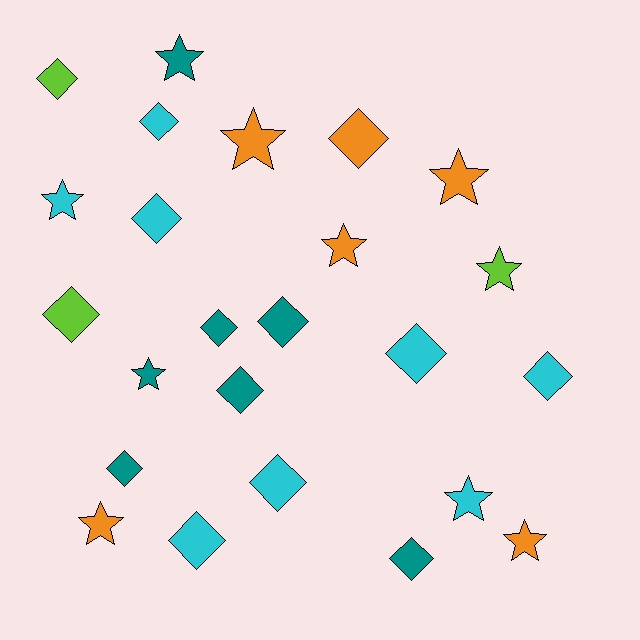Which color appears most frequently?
Cyan, with 8 objects.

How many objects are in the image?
There are 24 objects.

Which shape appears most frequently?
Diamond, with 14 objects.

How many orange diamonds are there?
There is 1 orange diamond.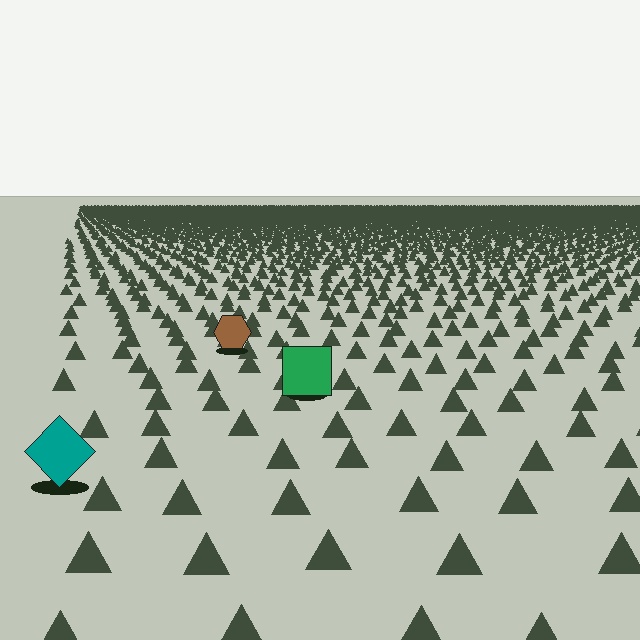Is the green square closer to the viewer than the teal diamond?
No. The teal diamond is closer — you can tell from the texture gradient: the ground texture is coarser near it.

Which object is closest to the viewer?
The teal diamond is closest. The texture marks near it are larger and more spread out.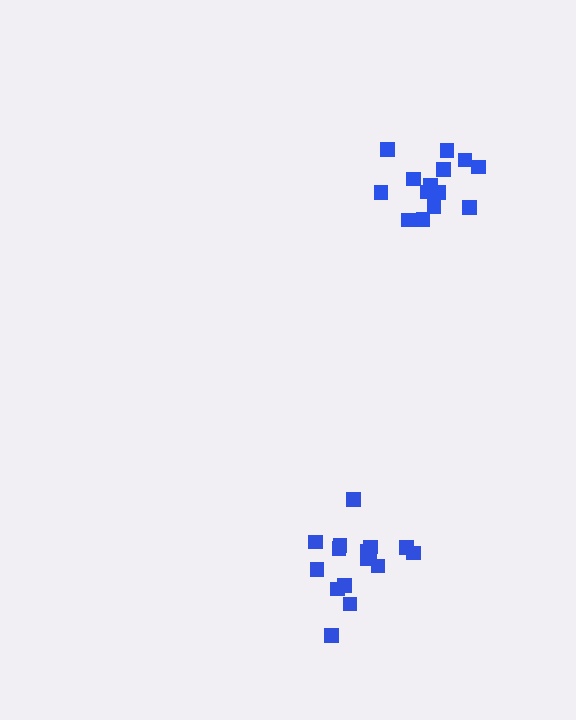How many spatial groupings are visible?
There are 2 spatial groupings.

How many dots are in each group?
Group 1: 14 dots, Group 2: 16 dots (30 total).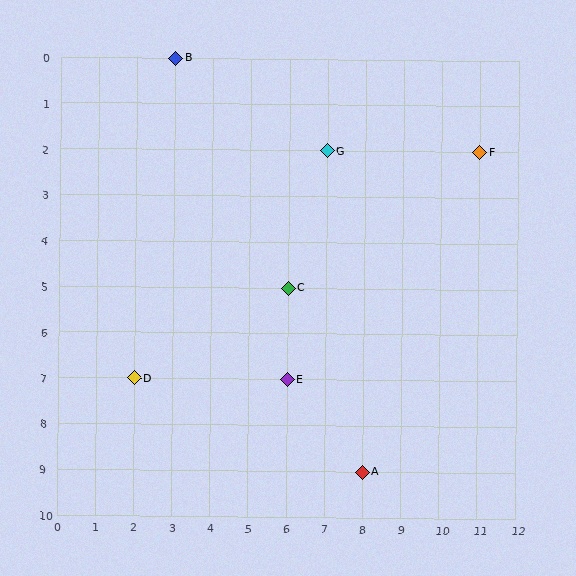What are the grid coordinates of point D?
Point D is at grid coordinates (2, 7).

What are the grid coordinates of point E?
Point E is at grid coordinates (6, 7).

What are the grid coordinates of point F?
Point F is at grid coordinates (11, 2).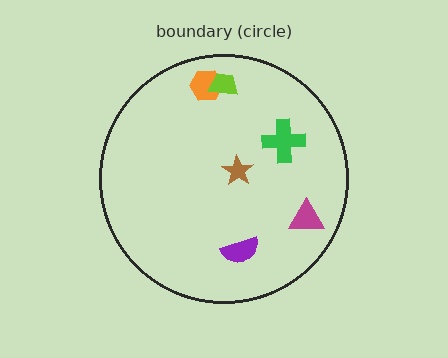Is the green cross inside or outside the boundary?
Inside.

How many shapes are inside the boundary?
6 inside, 0 outside.